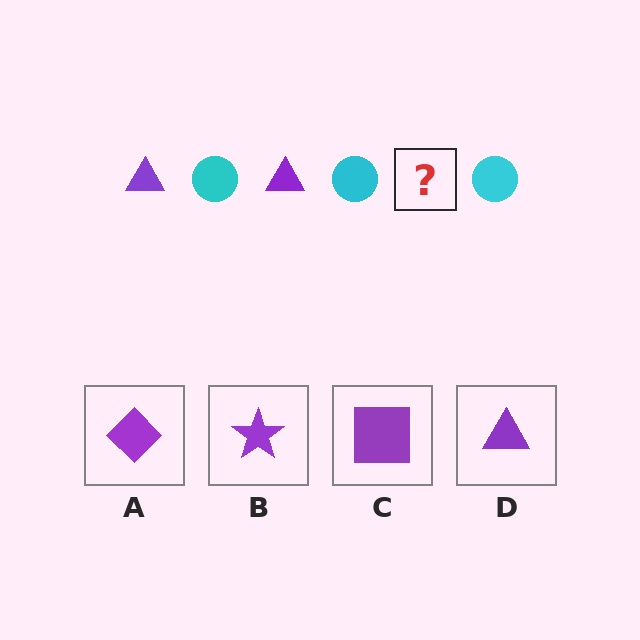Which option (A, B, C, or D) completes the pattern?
D.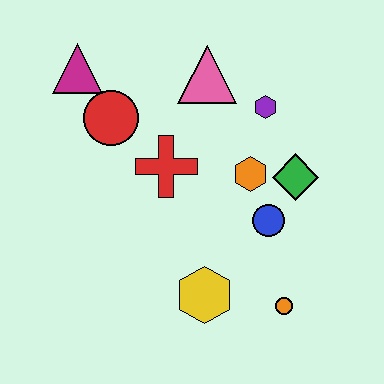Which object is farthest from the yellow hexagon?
The magenta triangle is farthest from the yellow hexagon.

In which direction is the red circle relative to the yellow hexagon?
The red circle is above the yellow hexagon.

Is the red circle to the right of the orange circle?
No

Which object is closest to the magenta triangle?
The red circle is closest to the magenta triangle.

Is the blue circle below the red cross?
Yes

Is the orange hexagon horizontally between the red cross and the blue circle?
Yes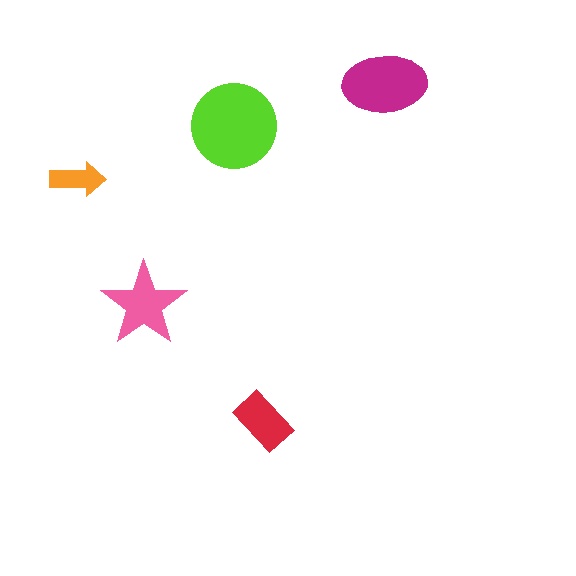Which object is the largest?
The lime circle.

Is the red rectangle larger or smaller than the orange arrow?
Larger.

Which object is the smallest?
The orange arrow.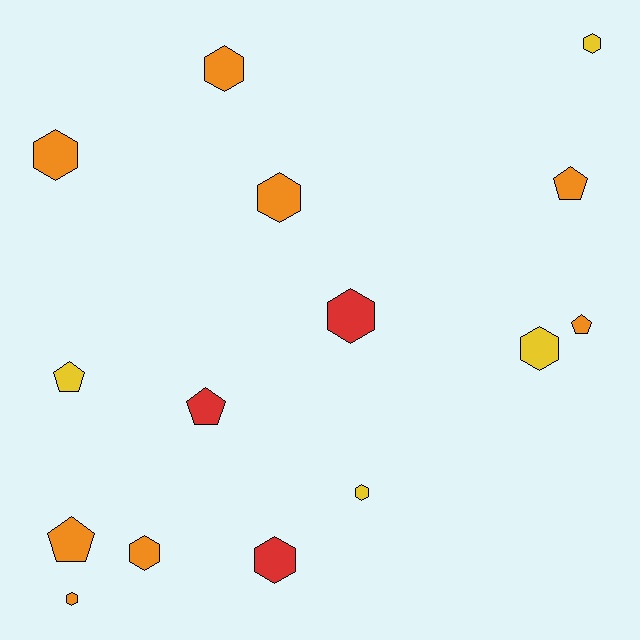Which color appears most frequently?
Orange, with 8 objects.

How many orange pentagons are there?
There are 3 orange pentagons.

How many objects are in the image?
There are 15 objects.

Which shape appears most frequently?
Hexagon, with 10 objects.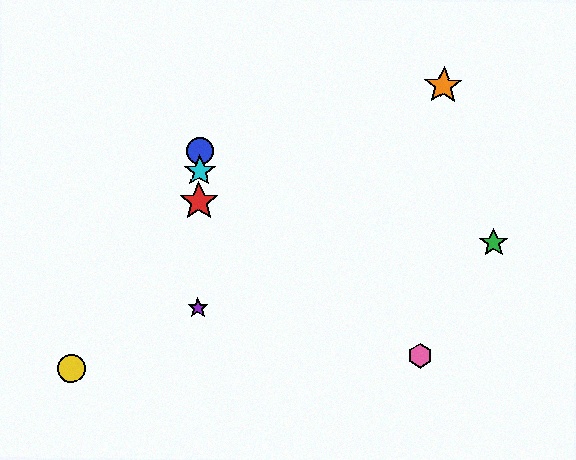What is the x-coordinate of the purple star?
The purple star is at x≈198.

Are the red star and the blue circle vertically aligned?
Yes, both are at x≈199.